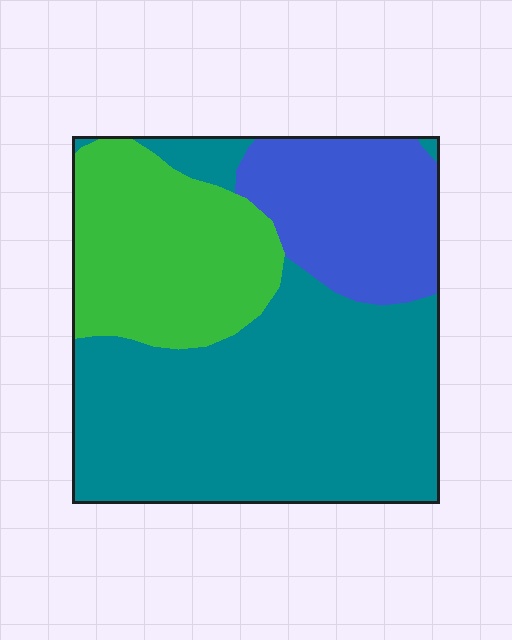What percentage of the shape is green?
Green takes up about one quarter (1/4) of the shape.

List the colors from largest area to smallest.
From largest to smallest: teal, green, blue.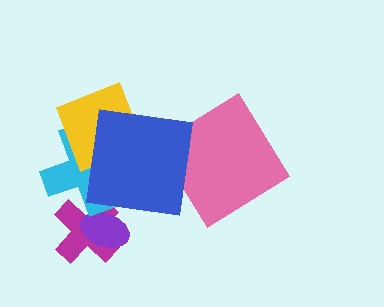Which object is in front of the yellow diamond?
The blue square is in front of the yellow diamond.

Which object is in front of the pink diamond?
The blue square is in front of the pink diamond.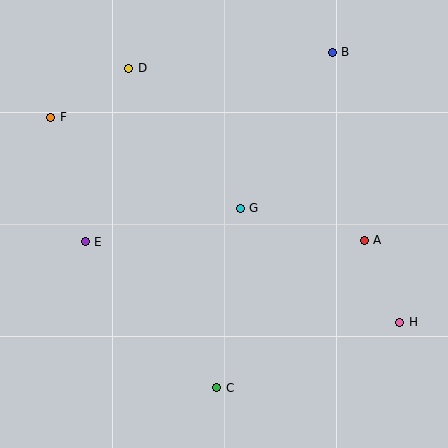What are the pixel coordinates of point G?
Point G is at (240, 208).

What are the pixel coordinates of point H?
Point H is at (400, 322).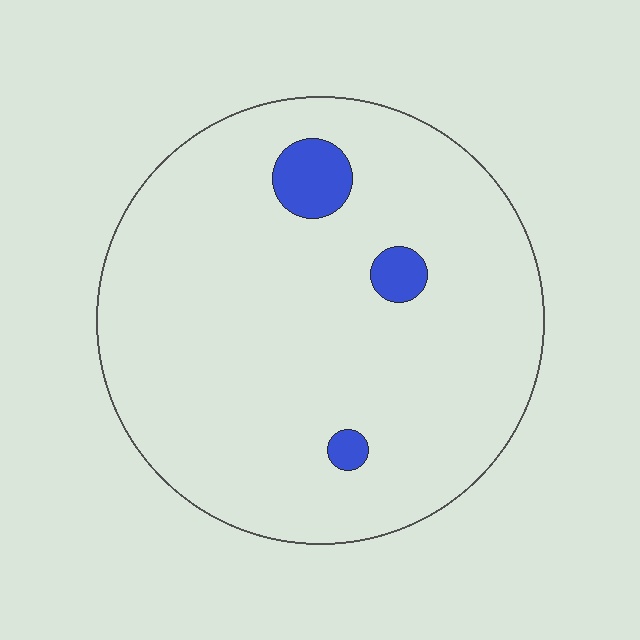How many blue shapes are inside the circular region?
3.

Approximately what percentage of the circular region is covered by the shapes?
Approximately 5%.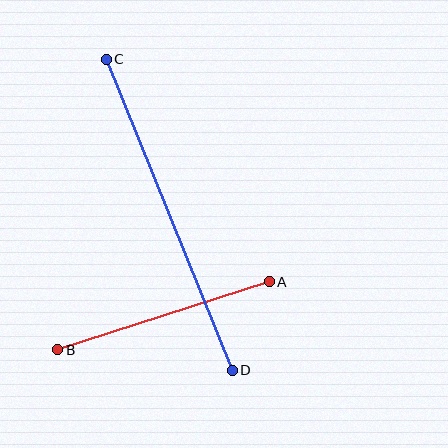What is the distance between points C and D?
The distance is approximately 335 pixels.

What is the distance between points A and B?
The distance is approximately 222 pixels.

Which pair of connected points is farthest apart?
Points C and D are farthest apart.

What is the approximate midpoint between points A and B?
The midpoint is at approximately (163, 316) pixels.